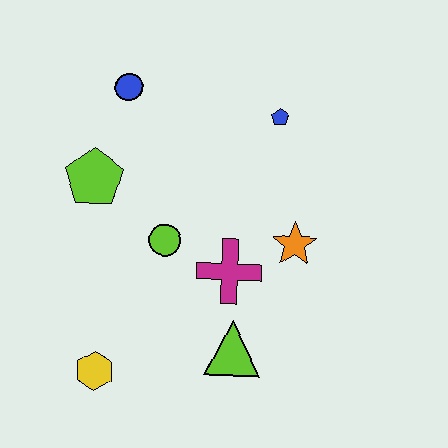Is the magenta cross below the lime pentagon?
Yes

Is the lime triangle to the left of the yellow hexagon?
No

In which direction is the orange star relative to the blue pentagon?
The orange star is below the blue pentagon.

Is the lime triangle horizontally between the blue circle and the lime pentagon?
No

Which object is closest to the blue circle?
The lime pentagon is closest to the blue circle.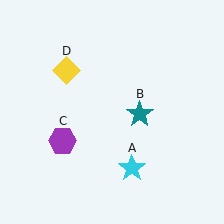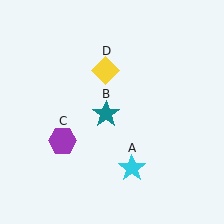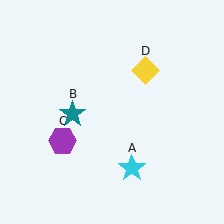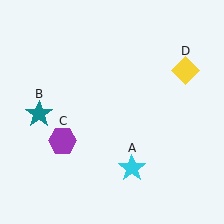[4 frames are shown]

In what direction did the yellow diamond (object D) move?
The yellow diamond (object D) moved right.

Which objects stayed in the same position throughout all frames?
Cyan star (object A) and purple hexagon (object C) remained stationary.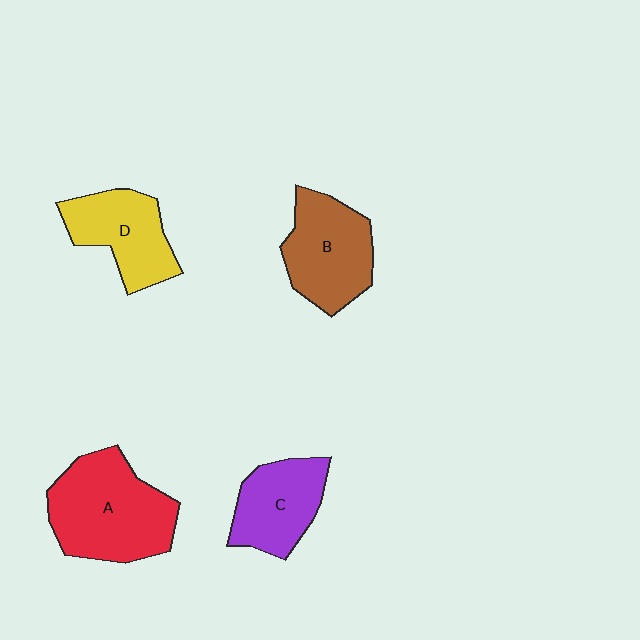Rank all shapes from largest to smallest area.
From largest to smallest: A (red), B (brown), D (yellow), C (purple).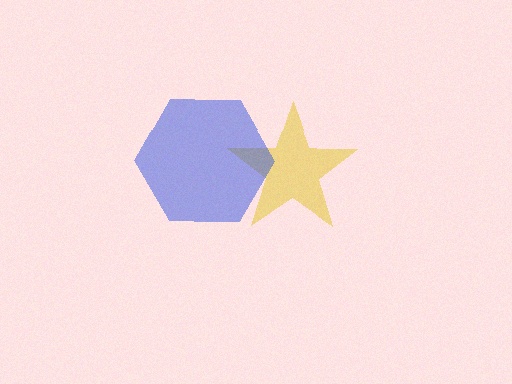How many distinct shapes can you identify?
There are 2 distinct shapes: a yellow star, a blue hexagon.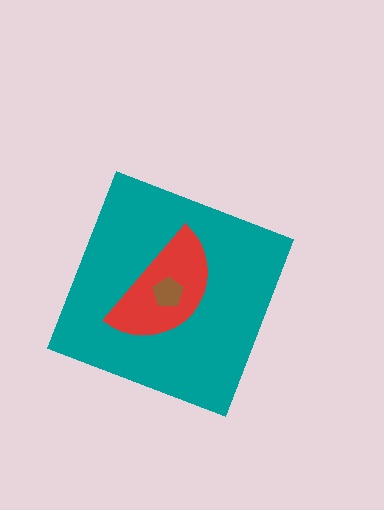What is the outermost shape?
The teal diamond.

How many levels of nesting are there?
3.